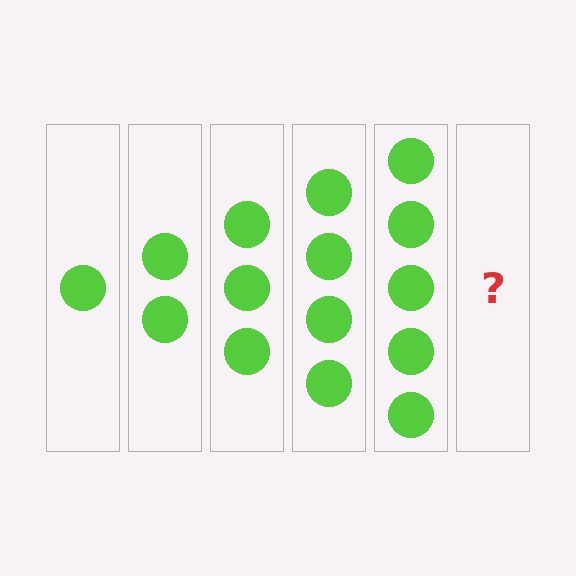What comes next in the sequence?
The next element should be 6 circles.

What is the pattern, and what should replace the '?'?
The pattern is that each step adds one more circle. The '?' should be 6 circles.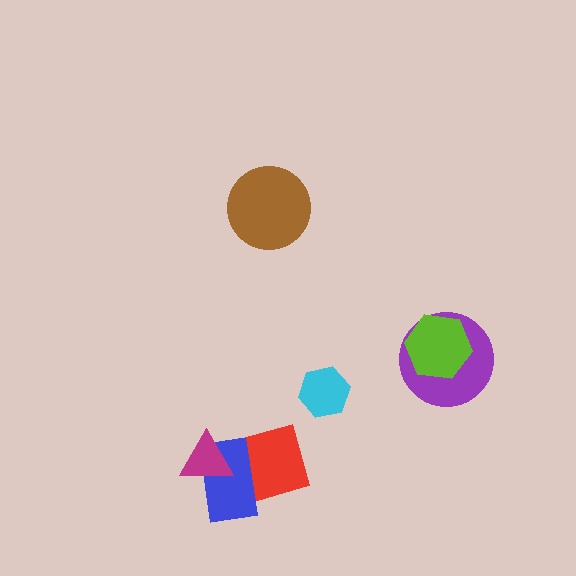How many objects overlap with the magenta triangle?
1 object overlaps with the magenta triangle.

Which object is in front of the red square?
The blue rectangle is in front of the red square.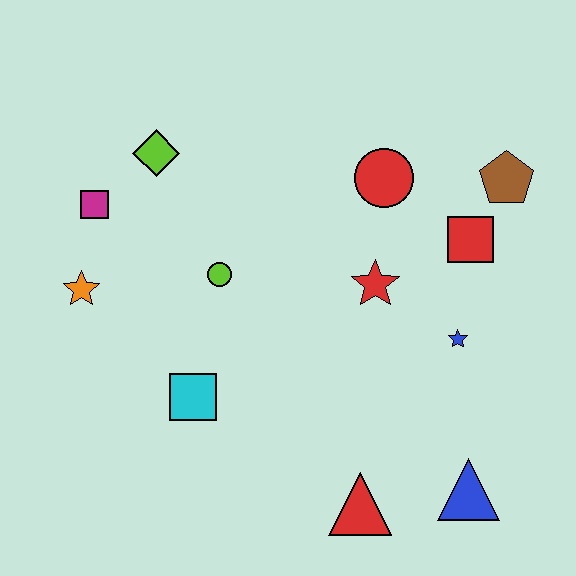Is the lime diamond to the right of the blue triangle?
No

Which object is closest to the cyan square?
The lime circle is closest to the cyan square.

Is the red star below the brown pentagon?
Yes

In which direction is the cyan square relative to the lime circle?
The cyan square is below the lime circle.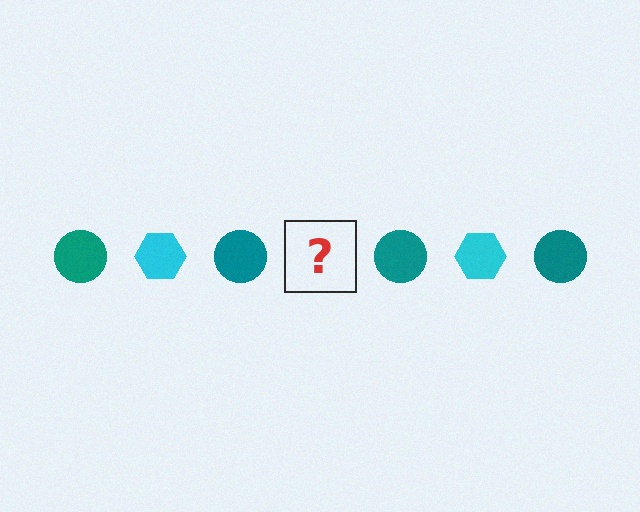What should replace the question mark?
The question mark should be replaced with a cyan hexagon.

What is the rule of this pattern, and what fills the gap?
The rule is that the pattern alternates between teal circle and cyan hexagon. The gap should be filled with a cyan hexagon.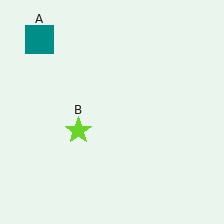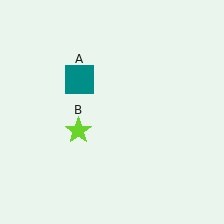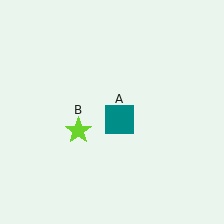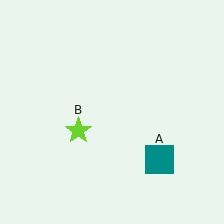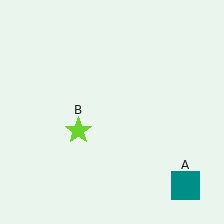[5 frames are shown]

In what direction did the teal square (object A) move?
The teal square (object A) moved down and to the right.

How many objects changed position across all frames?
1 object changed position: teal square (object A).